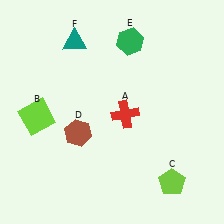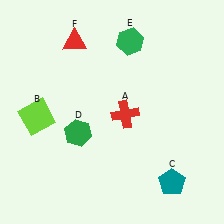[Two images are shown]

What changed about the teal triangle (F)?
In Image 1, F is teal. In Image 2, it changed to red.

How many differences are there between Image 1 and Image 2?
There are 3 differences between the two images.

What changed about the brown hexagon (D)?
In Image 1, D is brown. In Image 2, it changed to green.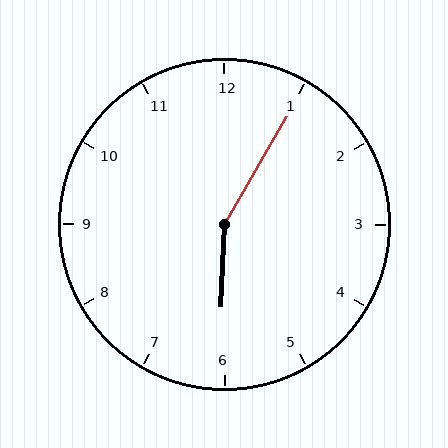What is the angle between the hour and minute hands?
Approximately 152 degrees.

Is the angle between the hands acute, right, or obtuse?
It is obtuse.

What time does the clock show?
6:05.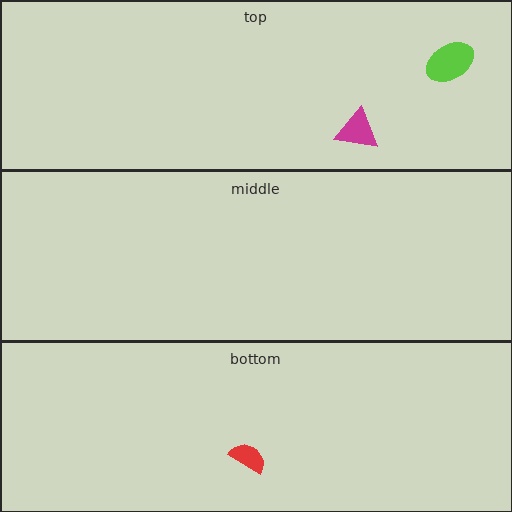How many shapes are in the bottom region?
1.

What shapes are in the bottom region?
The red semicircle.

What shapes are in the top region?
The lime ellipse, the magenta triangle.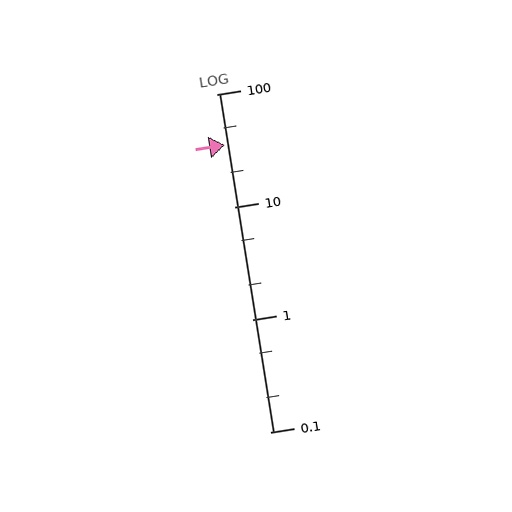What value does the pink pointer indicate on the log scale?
The pointer indicates approximately 35.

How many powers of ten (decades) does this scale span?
The scale spans 3 decades, from 0.1 to 100.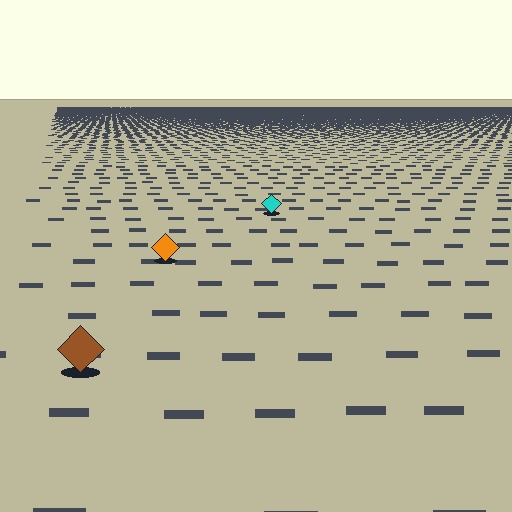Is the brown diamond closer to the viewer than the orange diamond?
Yes. The brown diamond is closer — you can tell from the texture gradient: the ground texture is coarser near it.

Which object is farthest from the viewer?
The cyan diamond is farthest from the viewer. It appears smaller and the ground texture around it is denser.